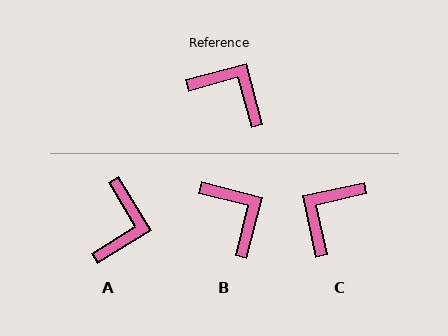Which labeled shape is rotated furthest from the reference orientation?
C, about 88 degrees away.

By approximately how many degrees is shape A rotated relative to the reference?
Approximately 73 degrees clockwise.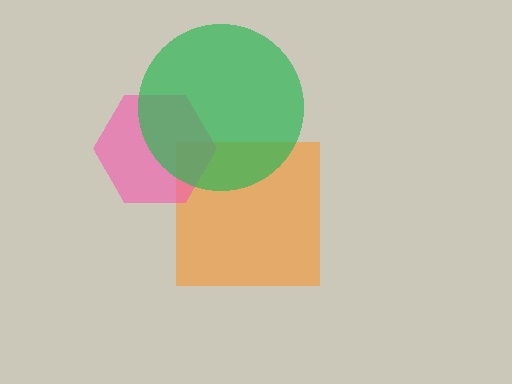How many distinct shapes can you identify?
There are 3 distinct shapes: an orange square, a pink hexagon, a green circle.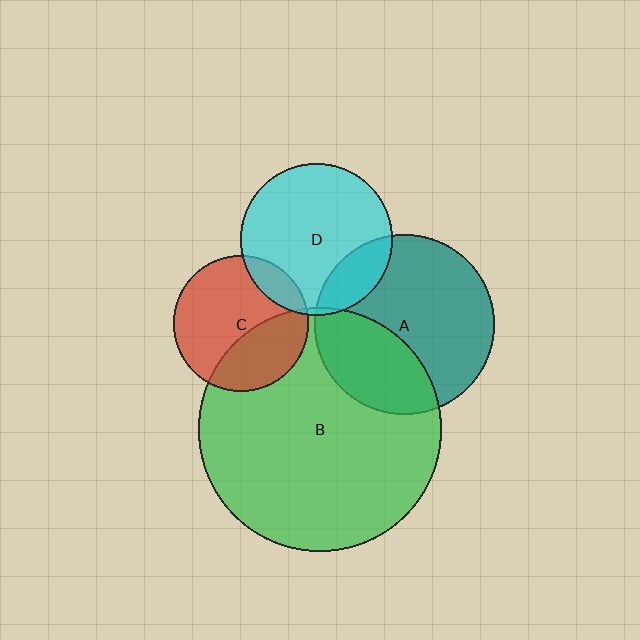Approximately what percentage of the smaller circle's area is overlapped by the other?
Approximately 35%.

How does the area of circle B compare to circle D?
Approximately 2.6 times.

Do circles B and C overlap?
Yes.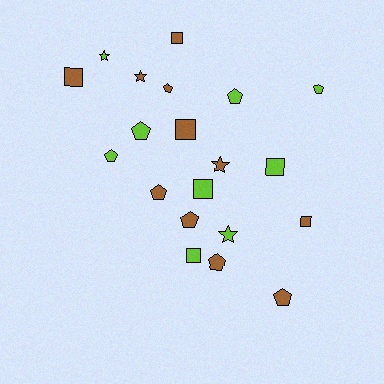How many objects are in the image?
There are 20 objects.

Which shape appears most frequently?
Pentagon, with 9 objects.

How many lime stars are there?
There are 2 lime stars.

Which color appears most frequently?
Brown, with 11 objects.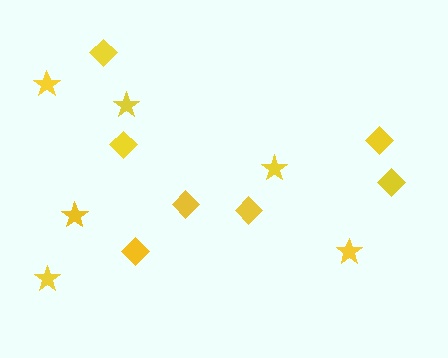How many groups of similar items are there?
There are 2 groups: one group of stars (6) and one group of diamonds (7).